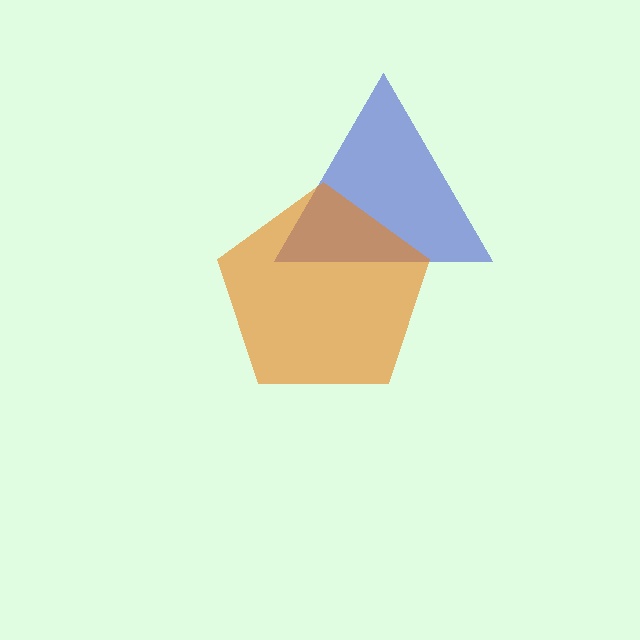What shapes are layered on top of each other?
The layered shapes are: a blue triangle, an orange pentagon.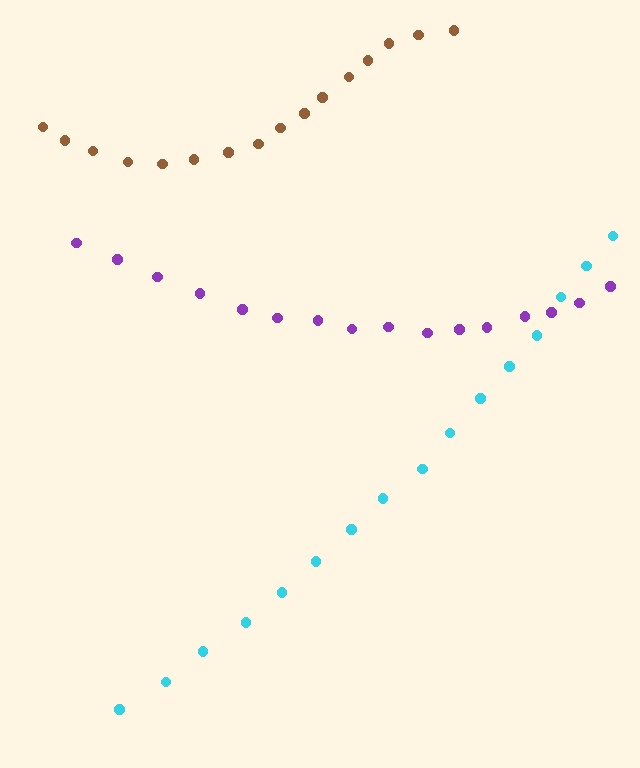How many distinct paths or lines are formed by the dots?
There are 3 distinct paths.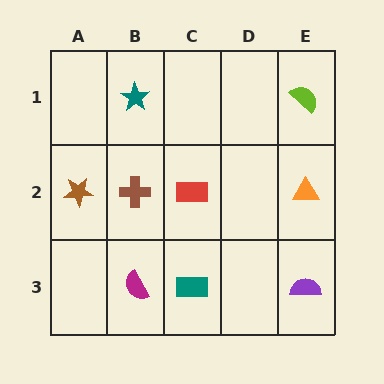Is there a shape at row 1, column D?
No, that cell is empty.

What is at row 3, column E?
A purple semicircle.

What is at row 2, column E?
An orange triangle.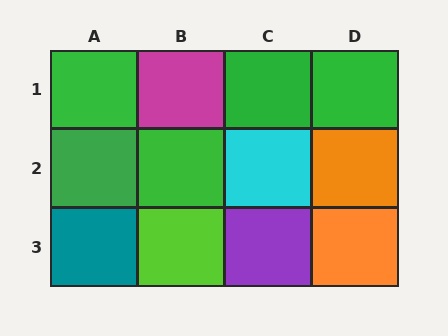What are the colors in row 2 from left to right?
Green, green, cyan, orange.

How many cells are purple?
1 cell is purple.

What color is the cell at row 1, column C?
Green.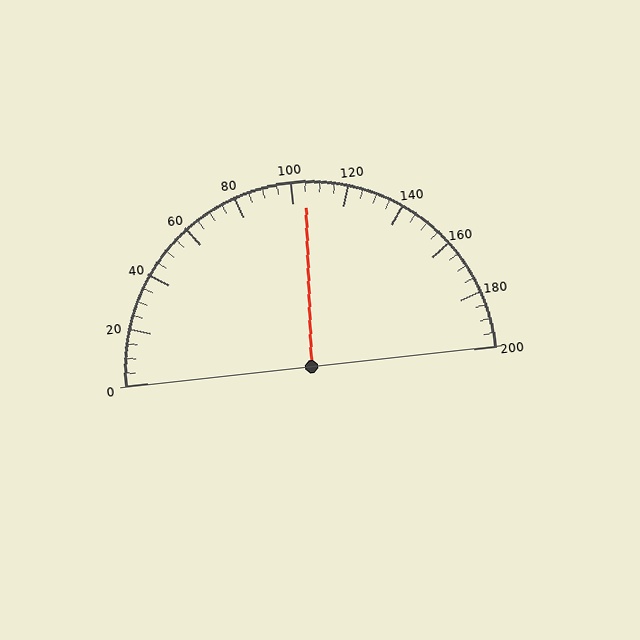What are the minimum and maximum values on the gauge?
The gauge ranges from 0 to 200.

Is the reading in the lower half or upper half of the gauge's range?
The reading is in the upper half of the range (0 to 200).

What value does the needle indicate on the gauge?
The needle indicates approximately 105.